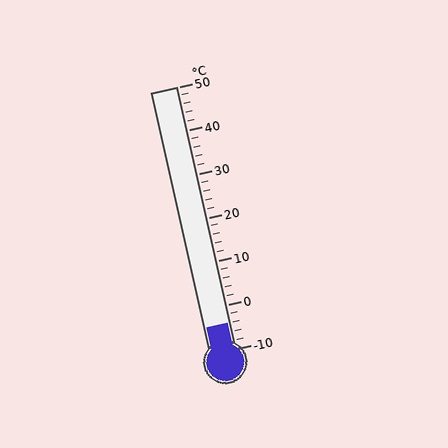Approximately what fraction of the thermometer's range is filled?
The thermometer is filled to approximately 10% of its range.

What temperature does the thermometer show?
The thermometer shows approximately -4°C.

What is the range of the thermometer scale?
The thermometer scale ranges from -10°C to 50°C.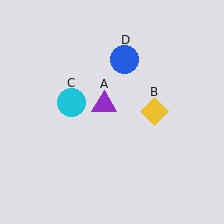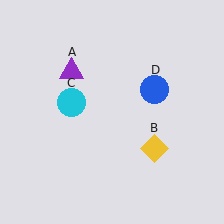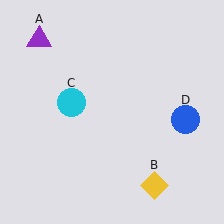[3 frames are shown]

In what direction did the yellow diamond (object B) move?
The yellow diamond (object B) moved down.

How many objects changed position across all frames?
3 objects changed position: purple triangle (object A), yellow diamond (object B), blue circle (object D).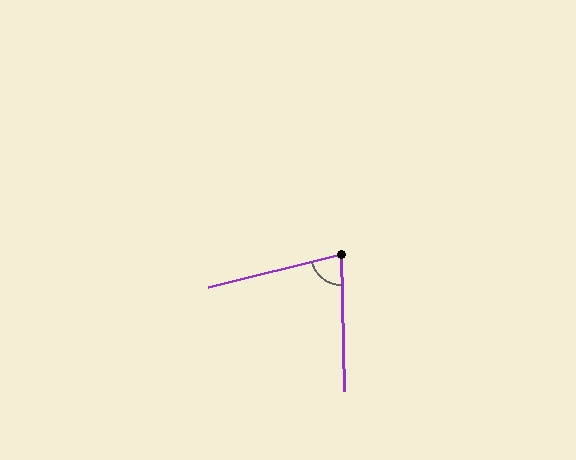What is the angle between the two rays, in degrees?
Approximately 77 degrees.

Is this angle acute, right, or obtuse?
It is acute.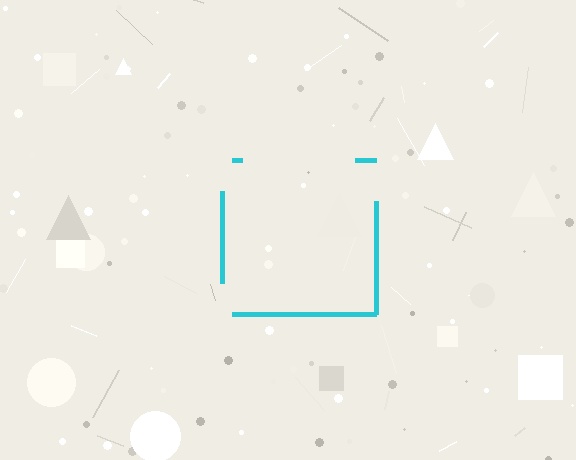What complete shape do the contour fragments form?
The contour fragments form a square.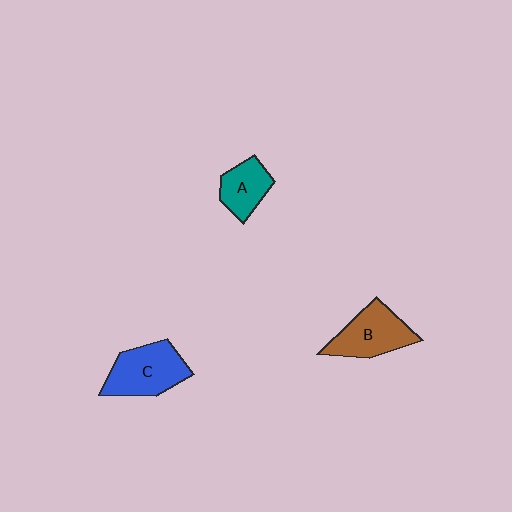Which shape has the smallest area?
Shape A (teal).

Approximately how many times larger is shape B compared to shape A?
Approximately 1.4 times.